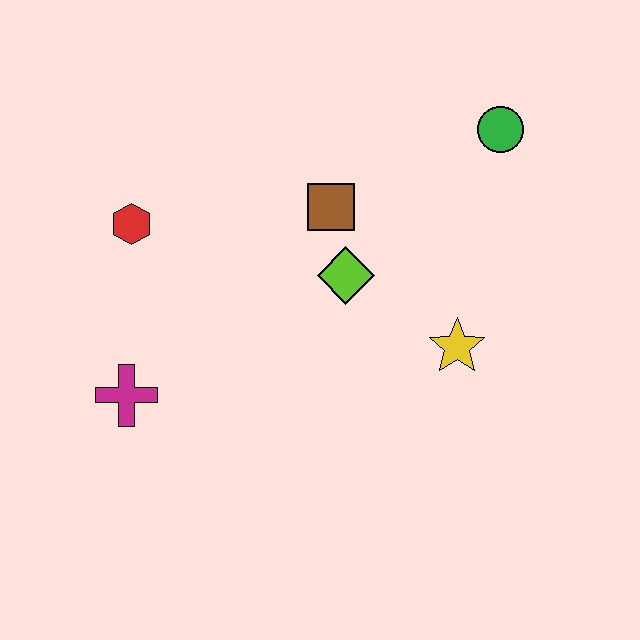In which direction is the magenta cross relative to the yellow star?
The magenta cross is to the left of the yellow star.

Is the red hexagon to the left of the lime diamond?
Yes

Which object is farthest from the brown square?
The magenta cross is farthest from the brown square.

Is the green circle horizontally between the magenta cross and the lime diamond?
No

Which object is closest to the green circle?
The brown square is closest to the green circle.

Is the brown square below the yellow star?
No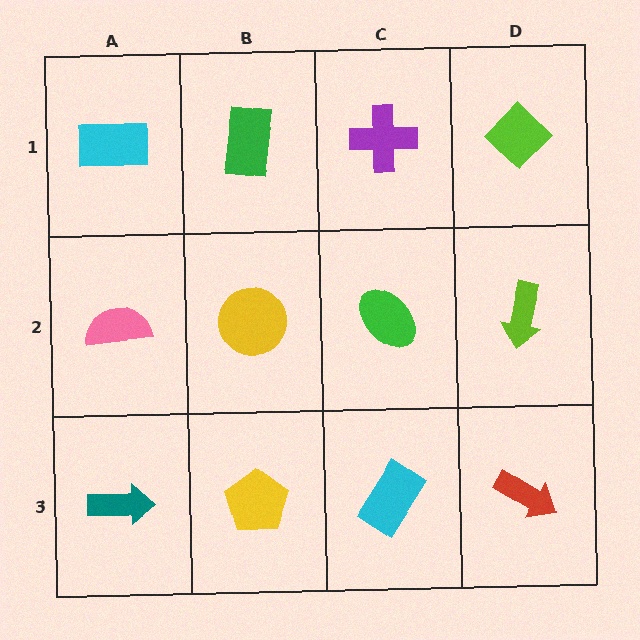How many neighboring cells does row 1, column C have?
3.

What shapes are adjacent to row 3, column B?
A yellow circle (row 2, column B), a teal arrow (row 3, column A), a cyan rectangle (row 3, column C).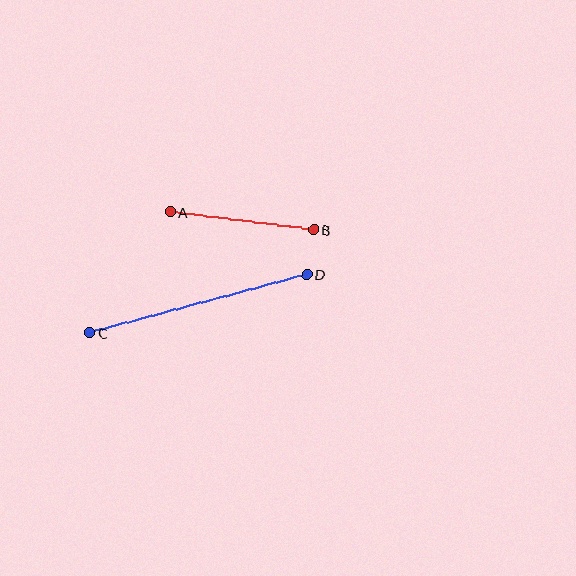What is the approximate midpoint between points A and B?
The midpoint is at approximately (242, 221) pixels.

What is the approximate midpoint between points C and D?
The midpoint is at approximately (198, 304) pixels.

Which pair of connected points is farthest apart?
Points C and D are farthest apart.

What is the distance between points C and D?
The distance is approximately 225 pixels.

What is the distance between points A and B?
The distance is approximately 145 pixels.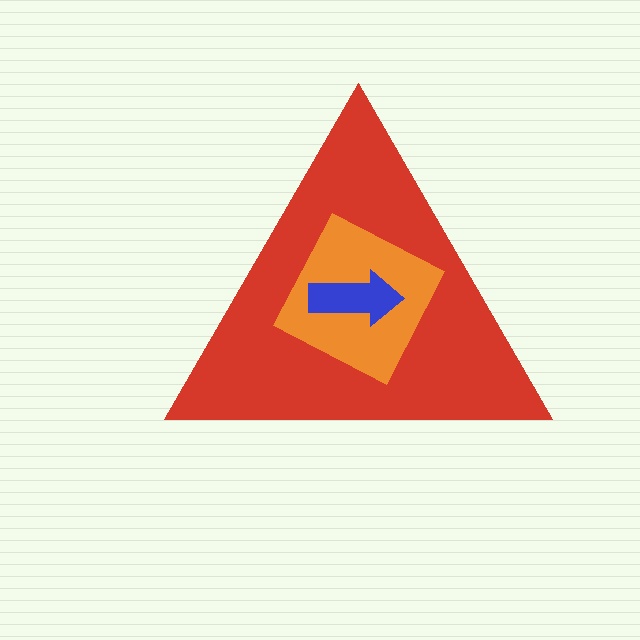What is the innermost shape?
The blue arrow.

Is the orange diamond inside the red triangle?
Yes.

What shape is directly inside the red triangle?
The orange diamond.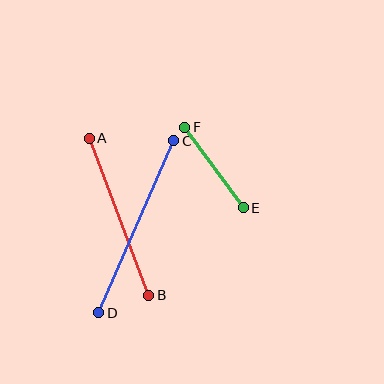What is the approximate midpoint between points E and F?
The midpoint is at approximately (214, 167) pixels.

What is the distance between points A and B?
The distance is approximately 168 pixels.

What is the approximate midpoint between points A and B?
The midpoint is at approximately (119, 217) pixels.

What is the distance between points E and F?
The distance is approximately 100 pixels.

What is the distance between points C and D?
The distance is approximately 188 pixels.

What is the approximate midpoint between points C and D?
The midpoint is at approximately (136, 227) pixels.